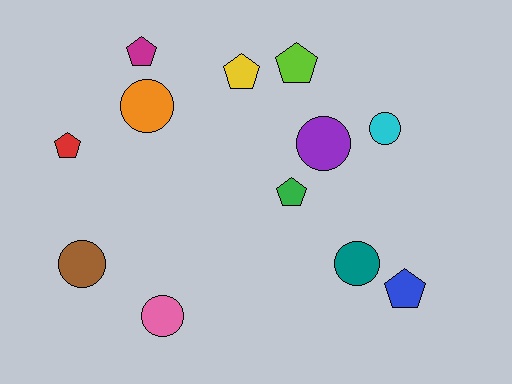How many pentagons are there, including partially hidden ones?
There are 6 pentagons.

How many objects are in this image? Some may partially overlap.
There are 12 objects.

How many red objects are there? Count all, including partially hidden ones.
There is 1 red object.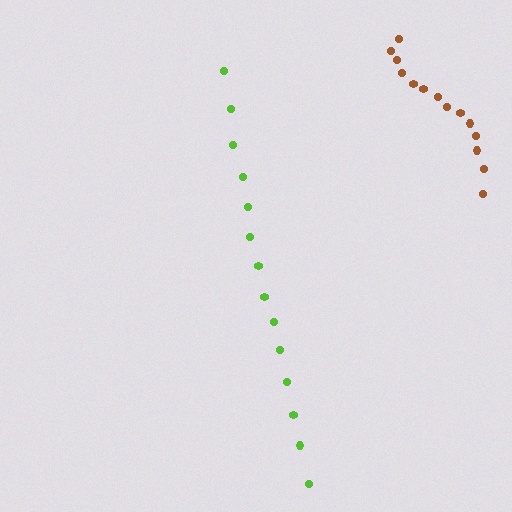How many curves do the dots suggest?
There are 2 distinct paths.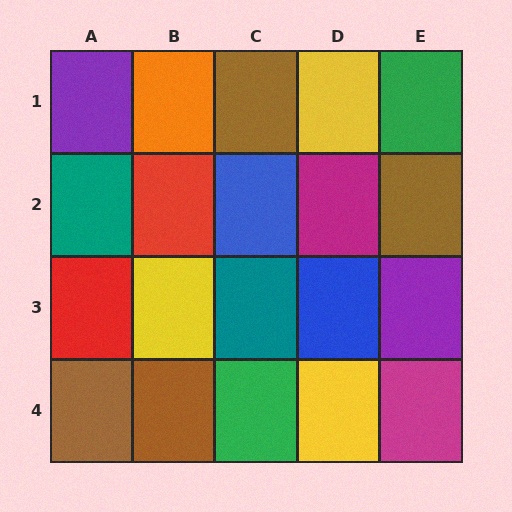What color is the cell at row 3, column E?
Purple.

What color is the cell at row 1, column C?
Brown.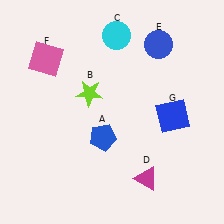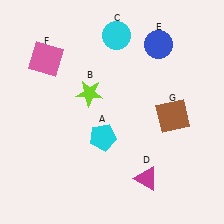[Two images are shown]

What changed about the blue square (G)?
In Image 1, G is blue. In Image 2, it changed to brown.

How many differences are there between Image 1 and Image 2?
There are 2 differences between the two images.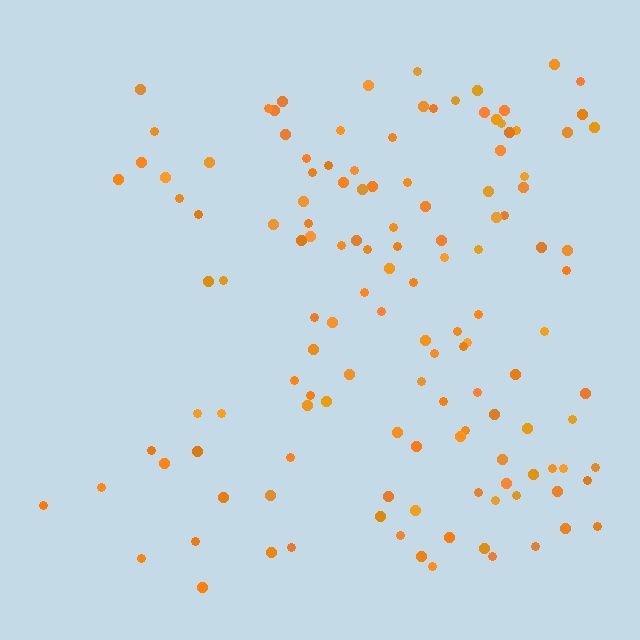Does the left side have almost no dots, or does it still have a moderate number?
Still a moderate number, just noticeably fewer than the right.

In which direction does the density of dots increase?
From left to right, with the right side densest.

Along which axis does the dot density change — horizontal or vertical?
Horizontal.